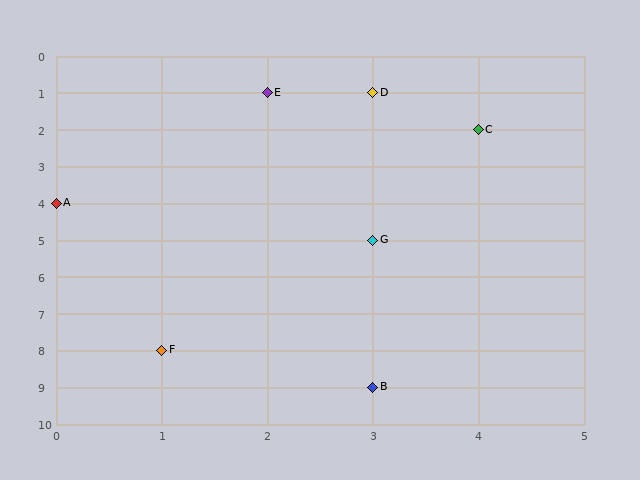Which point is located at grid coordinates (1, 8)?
Point F is at (1, 8).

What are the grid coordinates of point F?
Point F is at grid coordinates (1, 8).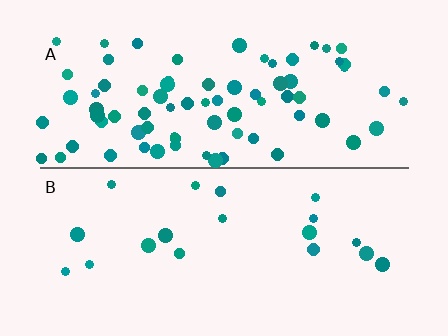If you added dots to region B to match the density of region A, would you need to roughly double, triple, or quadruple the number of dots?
Approximately quadruple.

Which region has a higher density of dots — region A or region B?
A (the top).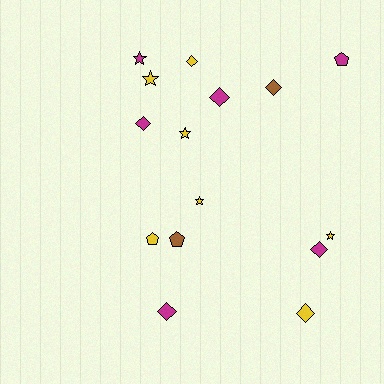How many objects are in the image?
There are 15 objects.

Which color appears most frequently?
Yellow, with 7 objects.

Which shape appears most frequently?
Diamond, with 7 objects.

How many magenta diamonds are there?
There are 4 magenta diamonds.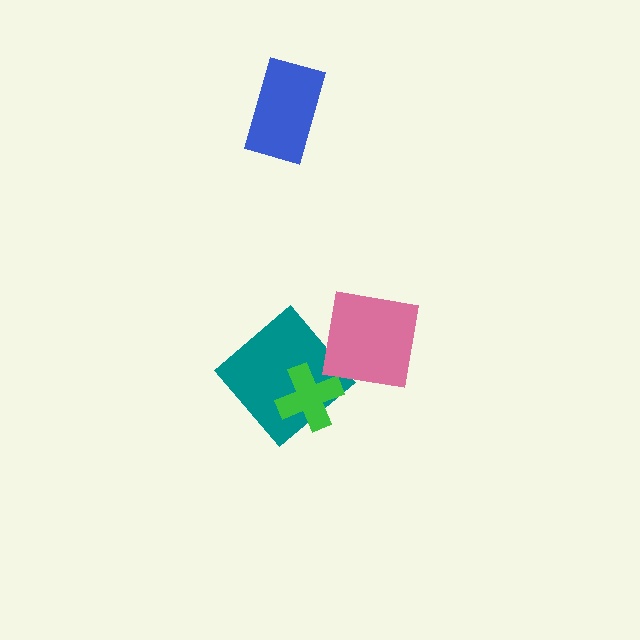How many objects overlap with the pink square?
0 objects overlap with the pink square.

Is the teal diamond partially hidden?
Yes, it is partially covered by another shape.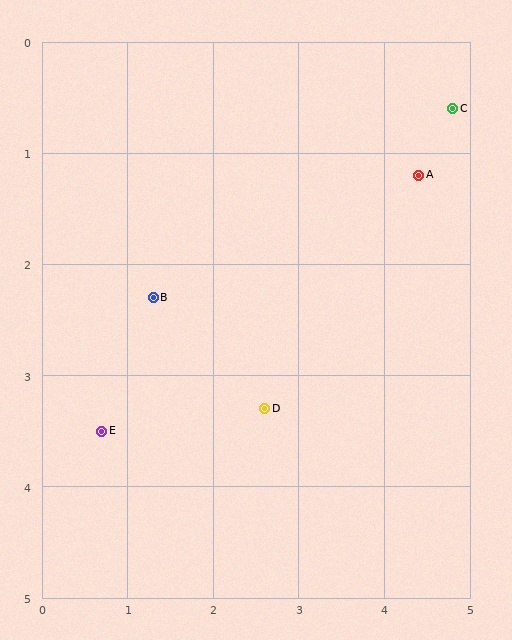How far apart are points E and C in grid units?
Points E and C are about 5.0 grid units apart.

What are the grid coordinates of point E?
Point E is at approximately (0.7, 3.5).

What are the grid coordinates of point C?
Point C is at approximately (4.8, 0.6).